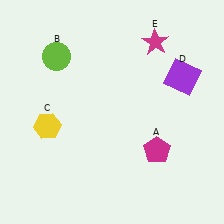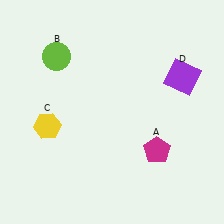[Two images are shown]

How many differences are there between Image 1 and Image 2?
There is 1 difference between the two images.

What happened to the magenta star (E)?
The magenta star (E) was removed in Image 2. It was in the top-right area of Image 1.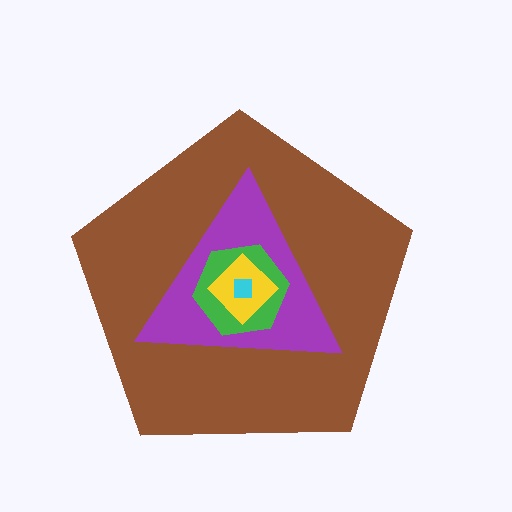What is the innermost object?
The cyan square.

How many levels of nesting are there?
5.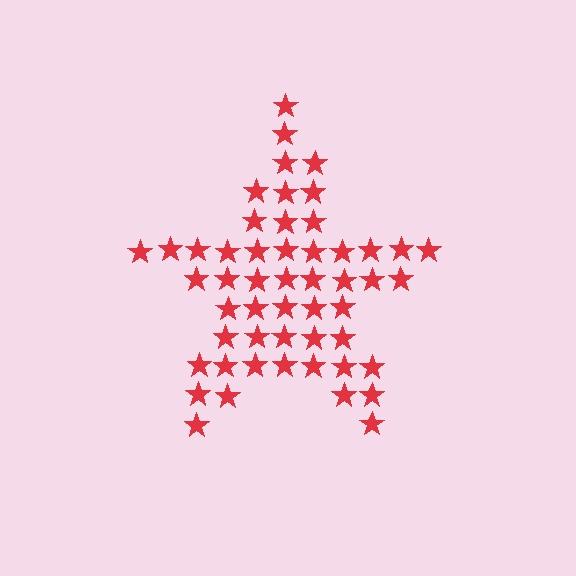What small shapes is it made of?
It is made of small stars.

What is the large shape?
The large shape is a star.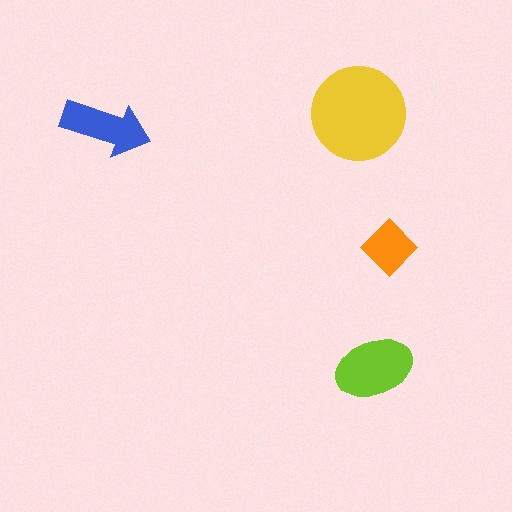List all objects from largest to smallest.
The yellow circle, the lime ellipse, the blue arrow, the orange diamond.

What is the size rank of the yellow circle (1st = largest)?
1st.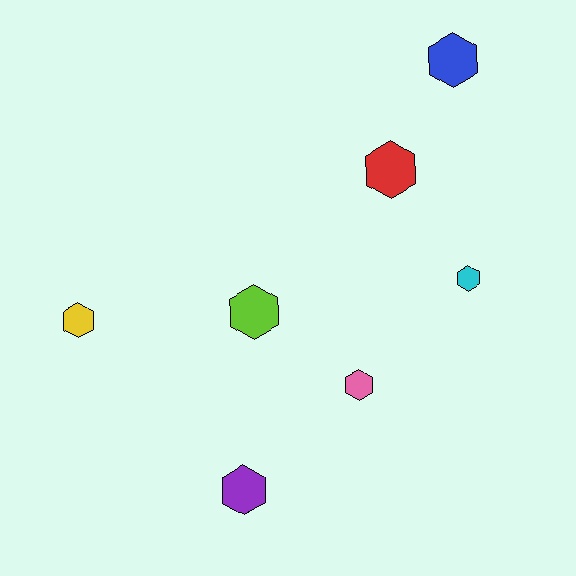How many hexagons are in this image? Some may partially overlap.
There are 7 hexagons.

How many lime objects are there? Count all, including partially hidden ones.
There is 1 lime object.